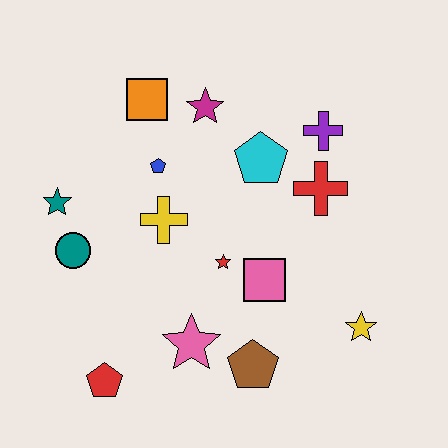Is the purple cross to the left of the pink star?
No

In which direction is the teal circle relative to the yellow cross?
The teal circle is to the left of the yellow cross.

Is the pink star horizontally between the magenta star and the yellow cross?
Yes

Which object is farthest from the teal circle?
The yellow star is farthest from the teal circle.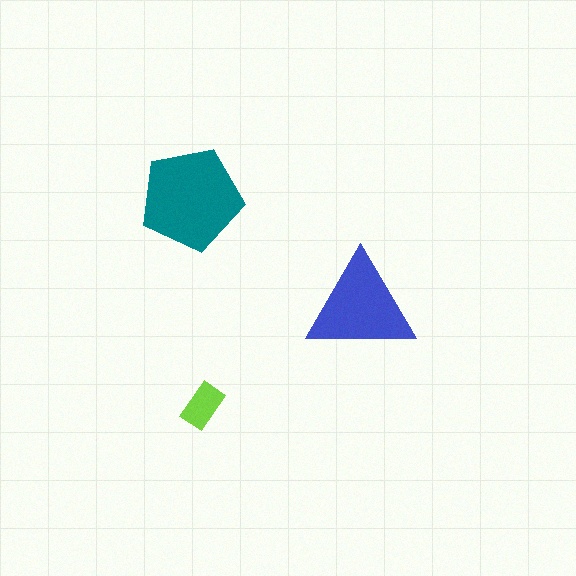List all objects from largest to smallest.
The teal pentagon, the blue triangle, the lime rectangle.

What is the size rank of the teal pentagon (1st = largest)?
1st.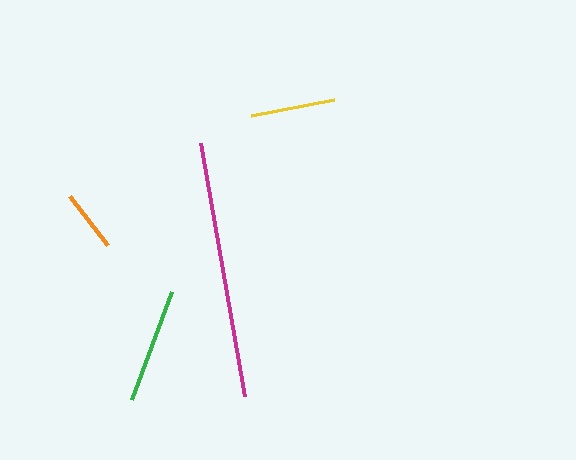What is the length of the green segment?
The green segment is approximately 115 pixels long.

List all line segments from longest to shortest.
From longest to shortest: magenta, green, yellow, orange.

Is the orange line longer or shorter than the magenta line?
The magenta line is longer than the orange line.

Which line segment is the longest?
The magenta line is the longest at approximately 257 pixels.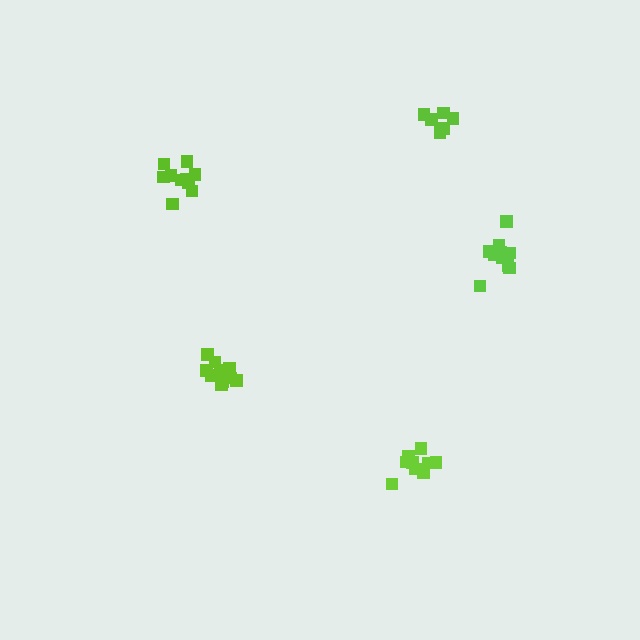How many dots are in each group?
Group 1: 11 dots, Group 2: 6 dots, Group 3: 10 dots, Group 4: 10 dots, Group 5: 9 dots (46 total).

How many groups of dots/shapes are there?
There are 5 groups.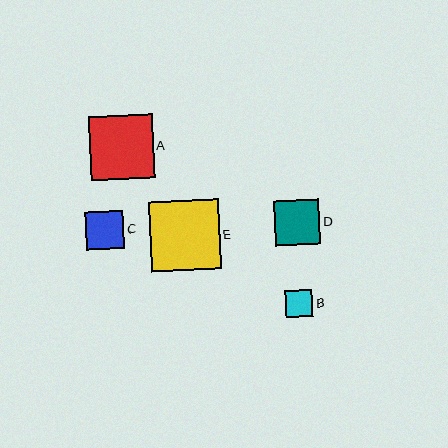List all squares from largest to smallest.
From largest to smallest: E, A, D, C, B.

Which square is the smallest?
Square B is the smallest with a size of approximately 27 pixels.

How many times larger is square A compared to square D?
Square A is approximately 1.4 times the size of square D.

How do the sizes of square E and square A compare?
Square E and square A are approximately the same size.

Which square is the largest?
Square E is the largest with a size of approximately 69 pixels.